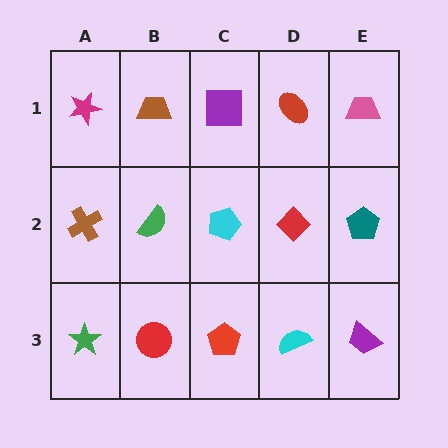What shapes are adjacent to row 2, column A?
A magenta star (row 1, column A), a green star (row 3, column A), a green semicircle (row 2, column B).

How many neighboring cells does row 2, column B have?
4.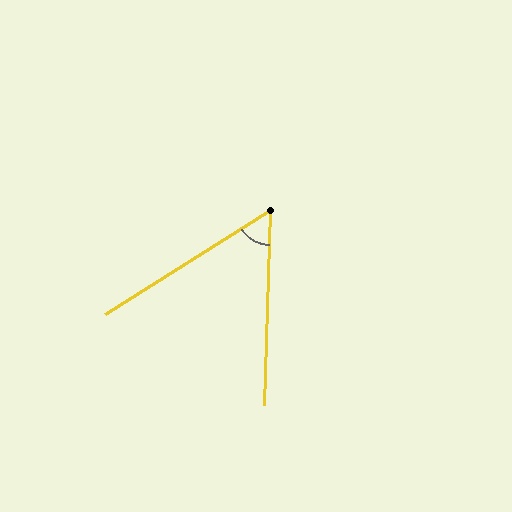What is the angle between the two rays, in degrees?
Approximately 56 degrees.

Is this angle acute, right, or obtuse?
It is acute.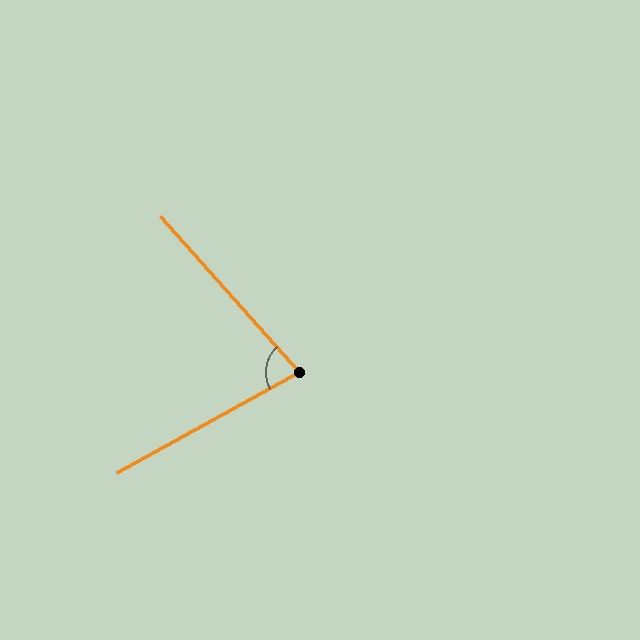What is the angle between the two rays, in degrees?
Approximately 77 degrees.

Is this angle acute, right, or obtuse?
It is acute.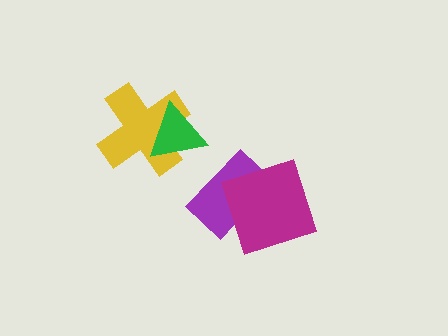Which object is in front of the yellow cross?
The green triangle is in front of the yellow cross.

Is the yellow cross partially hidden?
Yes, it is partially covered by another shape.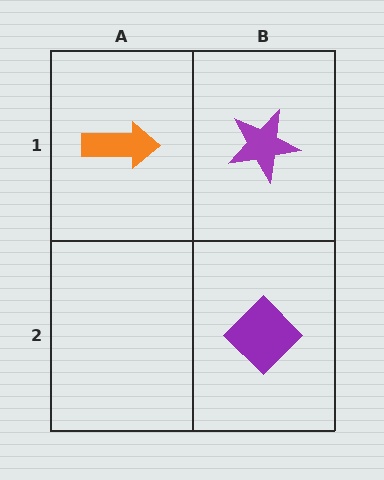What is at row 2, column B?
A purple diamond.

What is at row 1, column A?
An orange arrow.